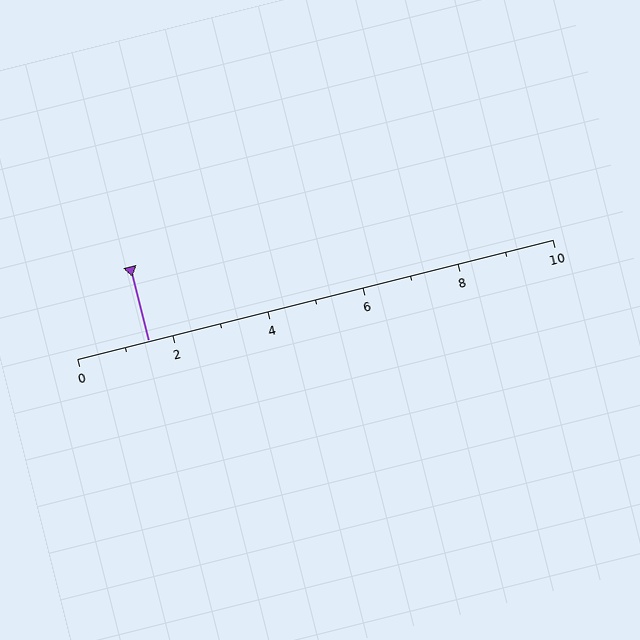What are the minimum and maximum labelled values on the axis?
The axis runs from 0 to 10.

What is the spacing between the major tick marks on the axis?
The major ticks are spaced 2 apart.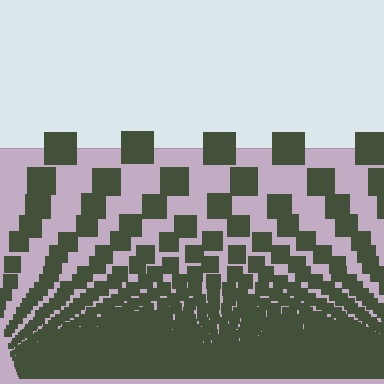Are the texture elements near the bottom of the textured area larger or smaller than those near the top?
Smaller. The gradient is inverted — elements near the bottom are smaller and denser.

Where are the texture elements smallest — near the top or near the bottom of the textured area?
Near the bottom.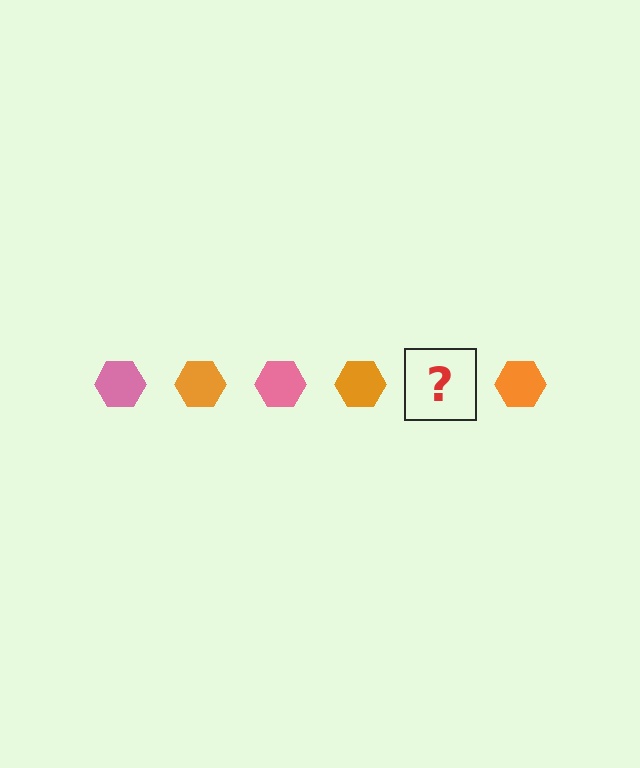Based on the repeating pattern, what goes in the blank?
The blank should be a pink hexagon.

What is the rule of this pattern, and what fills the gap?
The rule is that the pattern cycles through pink, orange hexagons. The gap should be filled with a pink hexagon.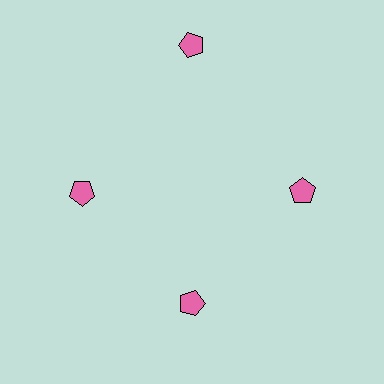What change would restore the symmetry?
The symmetry would be restored by moving it inward, back onto the ring so that all 4 pentagons sit at equal angles and equal distance from the center.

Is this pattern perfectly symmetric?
No. The 4 pink pentagons are arranged in a ring, but one element near the 12 o'clock position is pushed outward from the center, breaking the 4-fold rotational symmetry.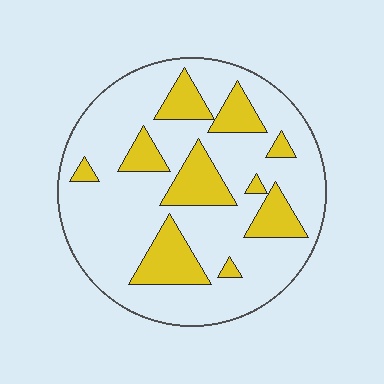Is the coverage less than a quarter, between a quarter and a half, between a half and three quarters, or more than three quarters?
Less than a quarter.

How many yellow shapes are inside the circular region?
10.